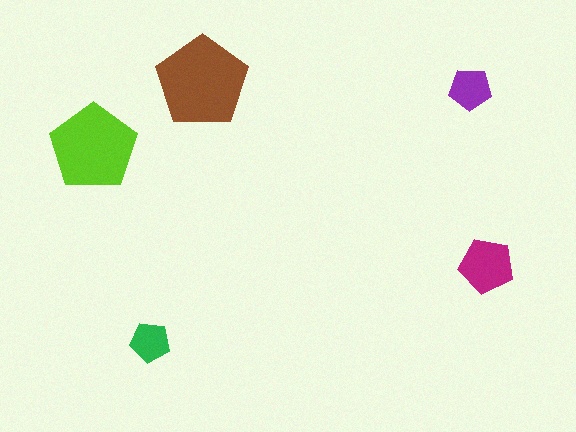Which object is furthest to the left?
The lime pentagon is leftmost.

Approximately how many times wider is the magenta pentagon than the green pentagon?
About 1.5 times wider.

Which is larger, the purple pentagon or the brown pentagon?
The brown one.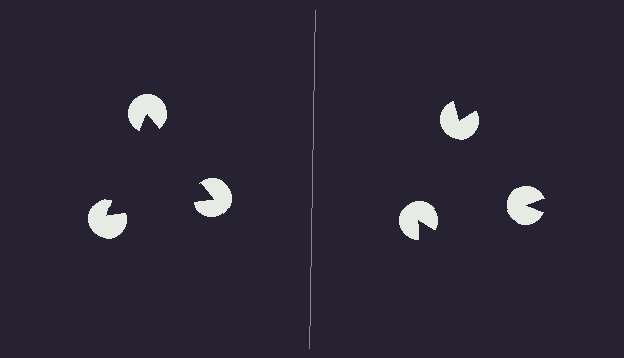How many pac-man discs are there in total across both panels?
6 — 3 on each side.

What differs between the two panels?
The pac-man discs are positioned identically on both sides; only the wedge orientations differ. On the left they align to a triangle; on the right they are misaligned.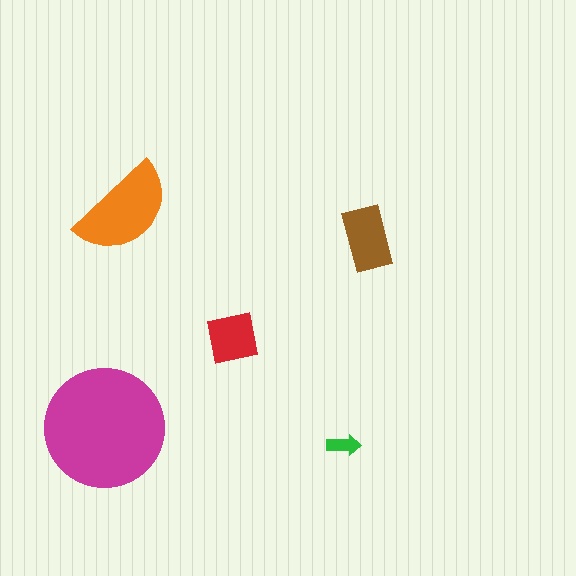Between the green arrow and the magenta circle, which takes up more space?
The magenta circle.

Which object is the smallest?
The green arrow.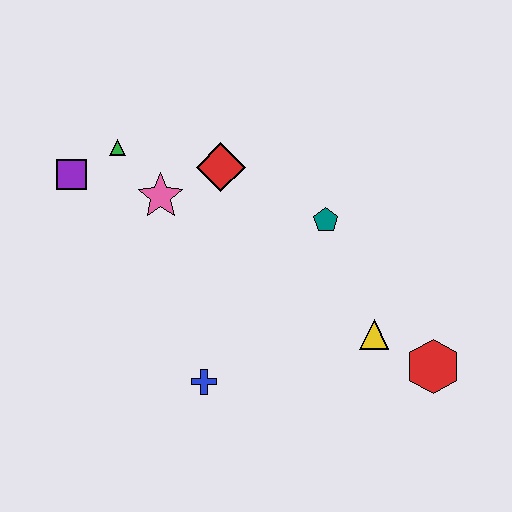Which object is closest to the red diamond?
The pink star is closest to the red diamond.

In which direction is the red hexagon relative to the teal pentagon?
The red hexagon is below the teal pentagon.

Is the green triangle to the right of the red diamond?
No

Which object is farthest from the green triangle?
The red hexagon is farthest from the green triangle.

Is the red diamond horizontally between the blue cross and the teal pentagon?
Yes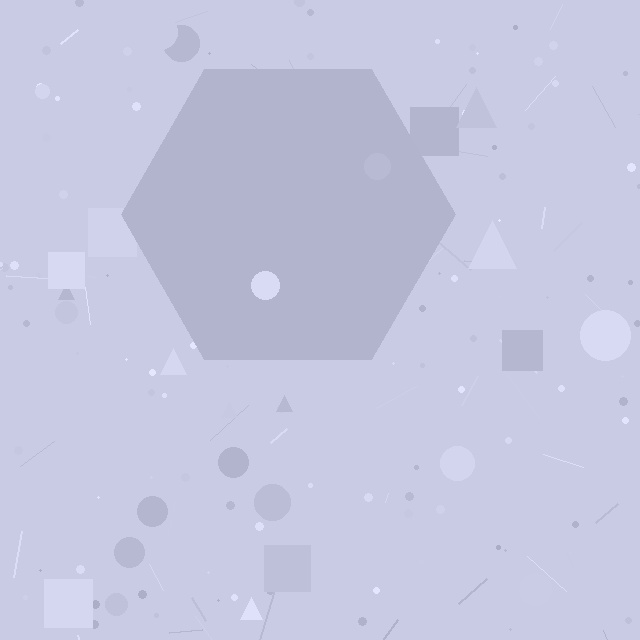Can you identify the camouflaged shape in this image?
The camouflaged shape is a hexagon.